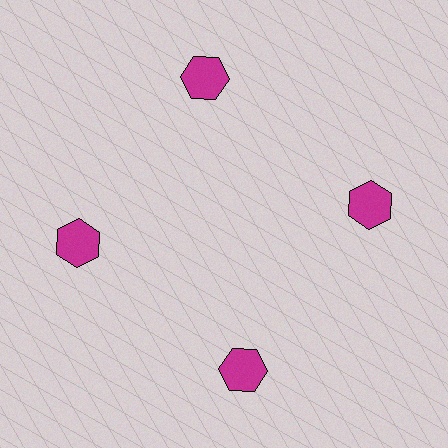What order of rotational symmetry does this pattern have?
This pattern has 4-fold rotational symmetry.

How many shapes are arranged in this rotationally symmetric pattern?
There are 4 shapes, arranged in 4 groups of 1.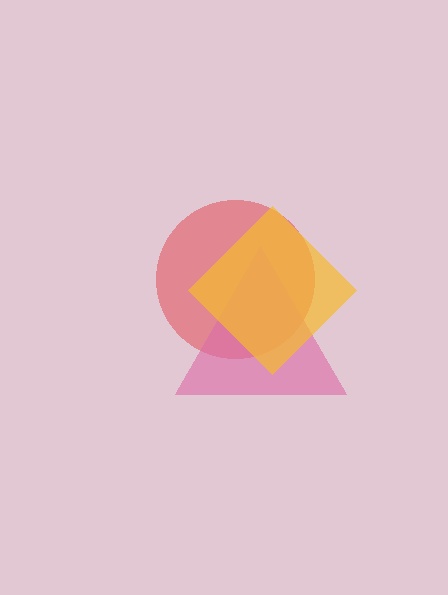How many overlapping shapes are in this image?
There are 3 overlapping shapes in the image.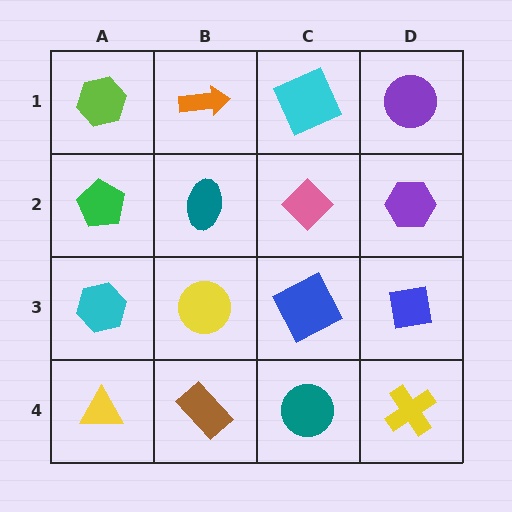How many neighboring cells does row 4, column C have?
3.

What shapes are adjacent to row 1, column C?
A pink diamond (row 2, column C), an orange arrow (row 1, column B), a purple circle (row 1, column D).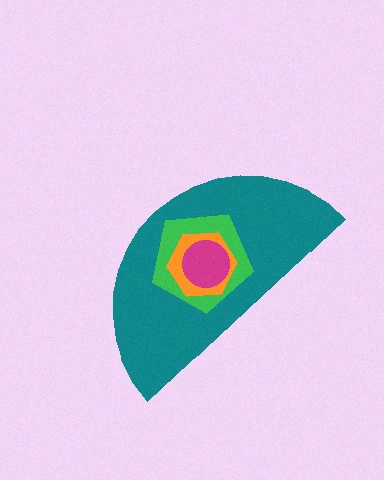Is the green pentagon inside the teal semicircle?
Yes.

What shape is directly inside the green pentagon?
The orange hexagon.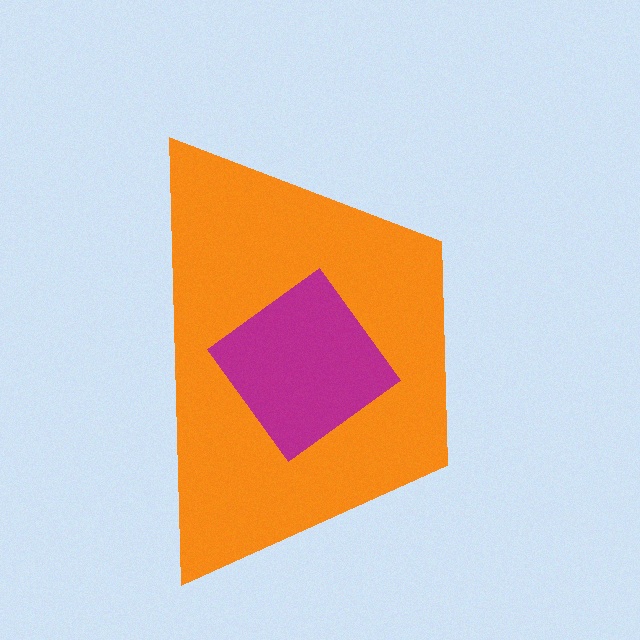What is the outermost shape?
The orange trapezoid.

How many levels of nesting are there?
2.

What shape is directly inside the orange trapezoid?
The magenta diamond.